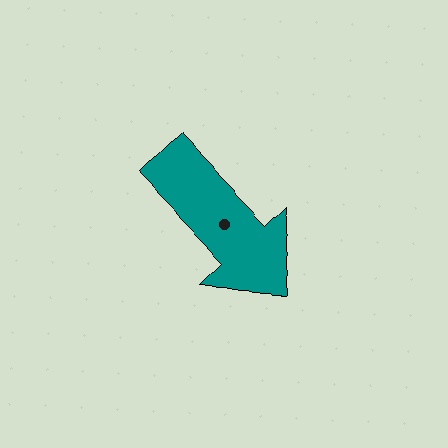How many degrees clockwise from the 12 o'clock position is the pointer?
Approximately 136 degrees.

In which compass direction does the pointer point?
Southeast.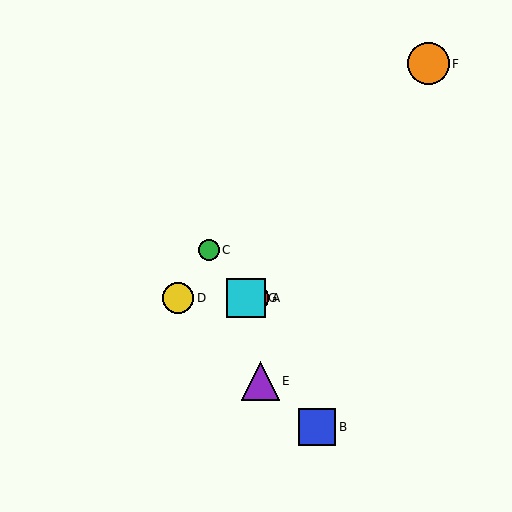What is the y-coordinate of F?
Object F is at y≈64.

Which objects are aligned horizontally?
Objects A, D, G are aligned horizontally.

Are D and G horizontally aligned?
Yes, both are at y≈298.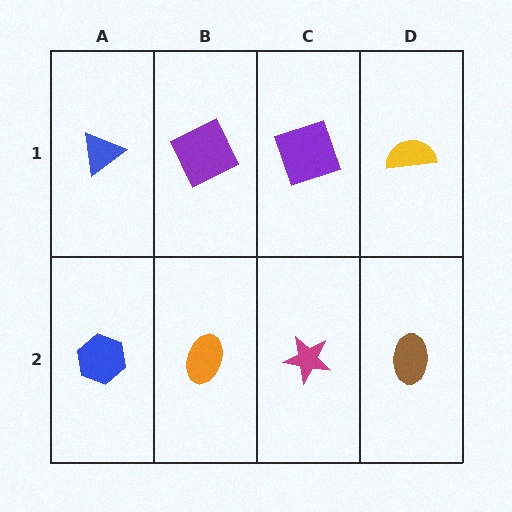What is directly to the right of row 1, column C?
A yellow semicircle.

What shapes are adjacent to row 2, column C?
A purple square (row 1, column C), an orange ellipse (row 2, column B), a brown ellipse (row 2, column D).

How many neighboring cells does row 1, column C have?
3.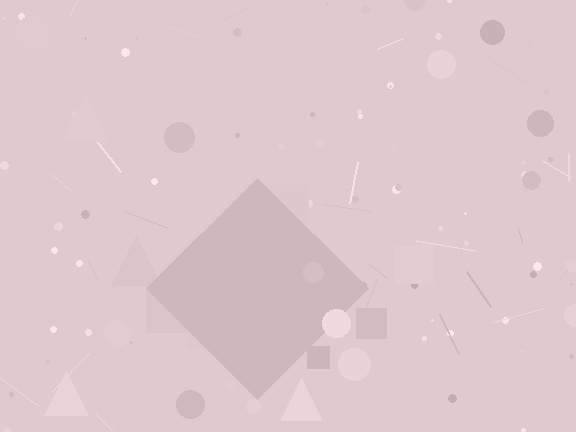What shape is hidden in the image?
A diamond is hidden in the image.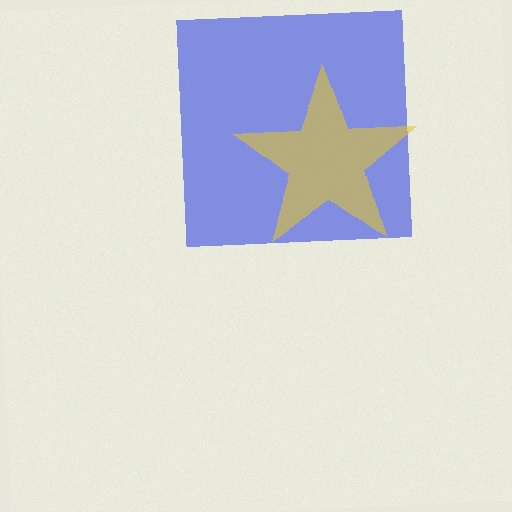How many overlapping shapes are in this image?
There are 2 overlapping shapes in the image.